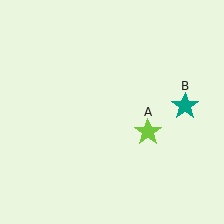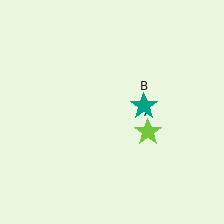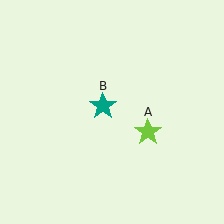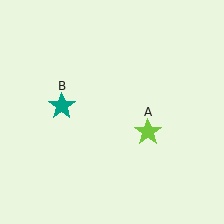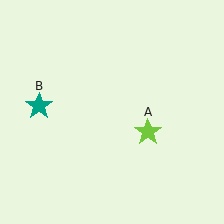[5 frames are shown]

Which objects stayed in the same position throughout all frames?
Lime star (object A) remained stationary.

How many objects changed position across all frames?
1 object changed position: teal star (object B).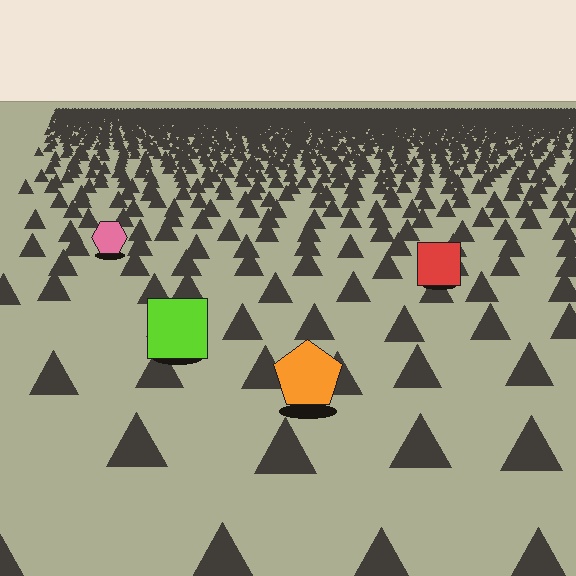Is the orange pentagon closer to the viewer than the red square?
Yes. The orange pentagon is closer — you can tell from the texture gradient: the ground texture is coarser near it.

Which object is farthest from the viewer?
The pink hexagon is farthest from the viewer. It appears smaller and the ground texture around it is denser.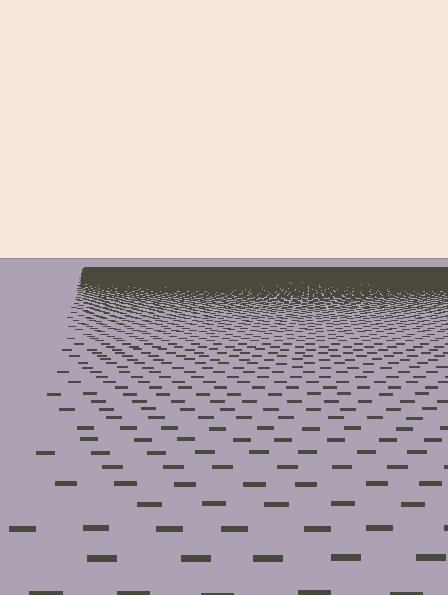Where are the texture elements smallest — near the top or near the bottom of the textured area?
Near the top.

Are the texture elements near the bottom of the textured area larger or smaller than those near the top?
Larger. Near the bottom, elements are closer to the viewer and appear at a bigger on-screen size.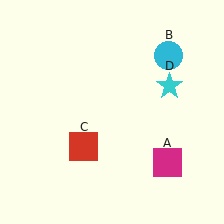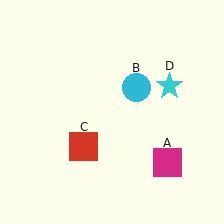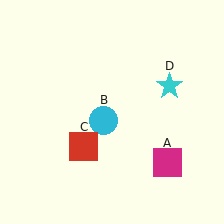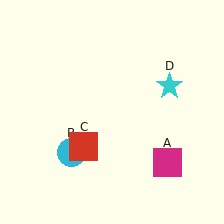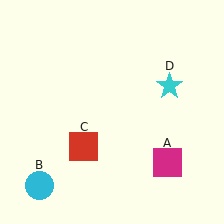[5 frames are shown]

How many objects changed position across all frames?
1 object changed position: cyan circle (object B).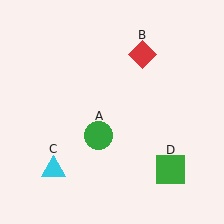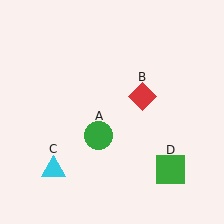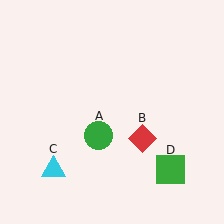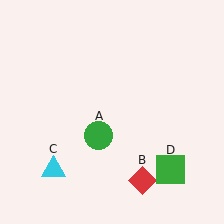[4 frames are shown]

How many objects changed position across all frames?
1 object changed position: red diamond (object B).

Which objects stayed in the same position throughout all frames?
Green circle (object A) and cyan triangle (object C) and green square (object D) remained stationary.